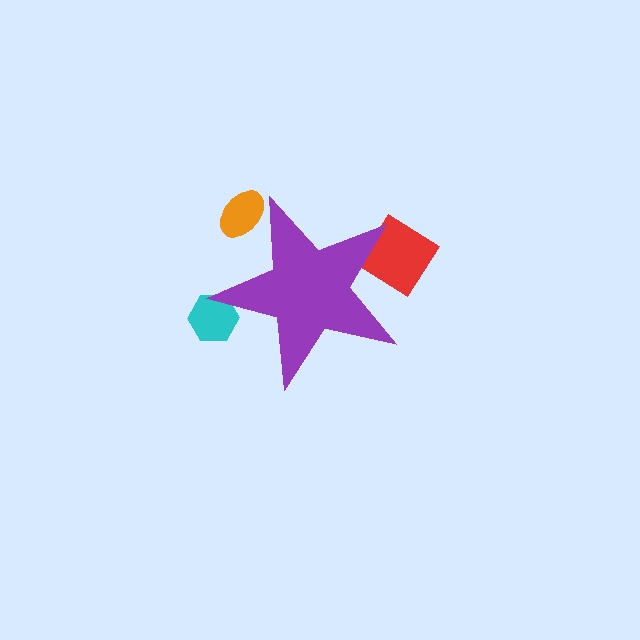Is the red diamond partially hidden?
Yes, the red diamond is partially hidden behind the purple star.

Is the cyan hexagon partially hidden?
Yes, the cyan hexagon is partially hidden behind the purple star.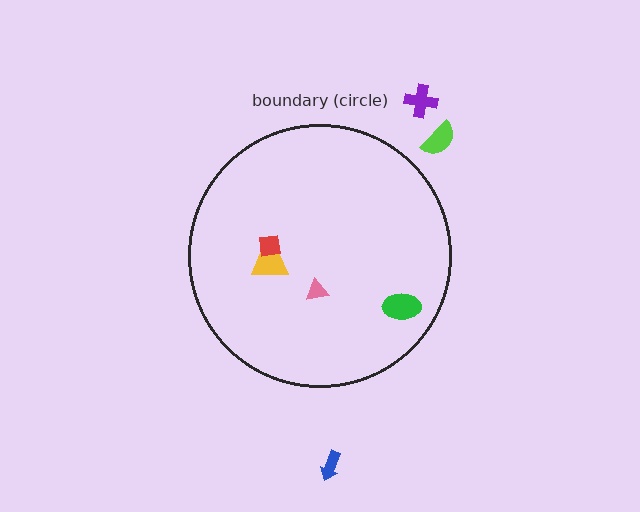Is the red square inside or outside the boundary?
Inside.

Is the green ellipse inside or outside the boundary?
Inside.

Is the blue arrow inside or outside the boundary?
Outside.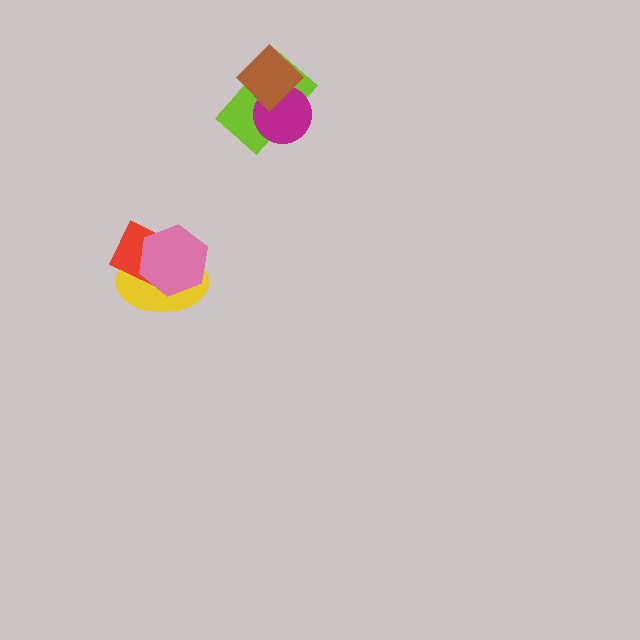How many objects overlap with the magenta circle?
2 objects overlap with the magenta circle.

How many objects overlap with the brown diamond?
2 objects overlap with the brown diamond.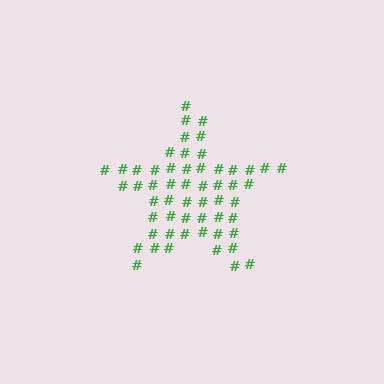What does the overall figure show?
The overall figure shows a star.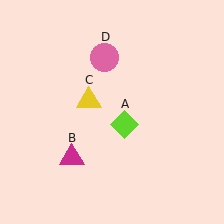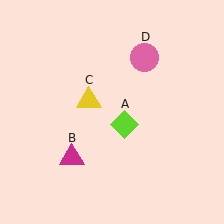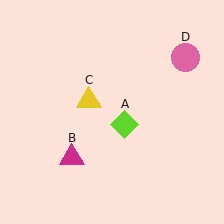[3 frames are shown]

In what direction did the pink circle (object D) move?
The pink circle (object D) moved right.